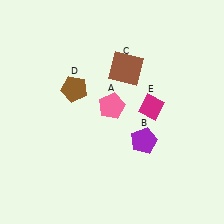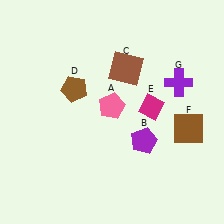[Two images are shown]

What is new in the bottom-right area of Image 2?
A brown square (F) was added in the bottom-right area of Image 2.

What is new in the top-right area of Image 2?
A purple cross (G) was added in the top-right area of Image 2.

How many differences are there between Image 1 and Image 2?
There are 2 differences between the two images.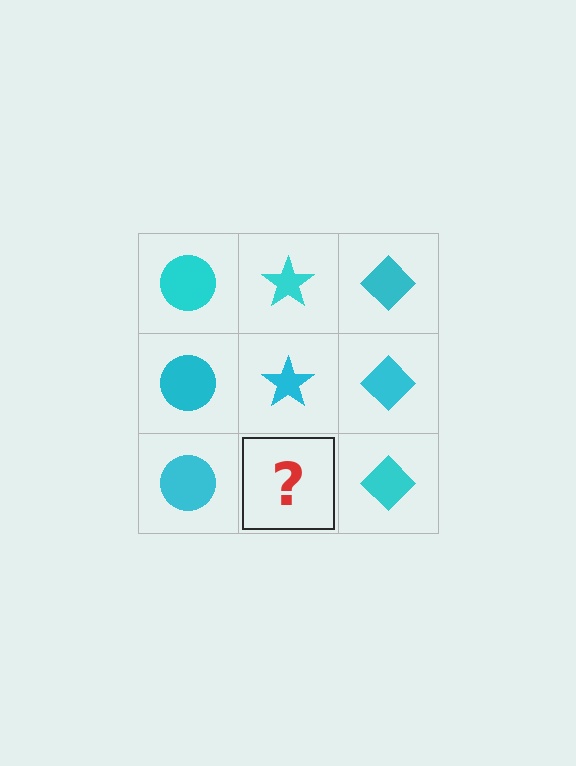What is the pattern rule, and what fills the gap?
The rule is that each column has a consistent shape. The gap should be filled with a cyan star.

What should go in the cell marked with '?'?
The missing cell should contain a cyan star.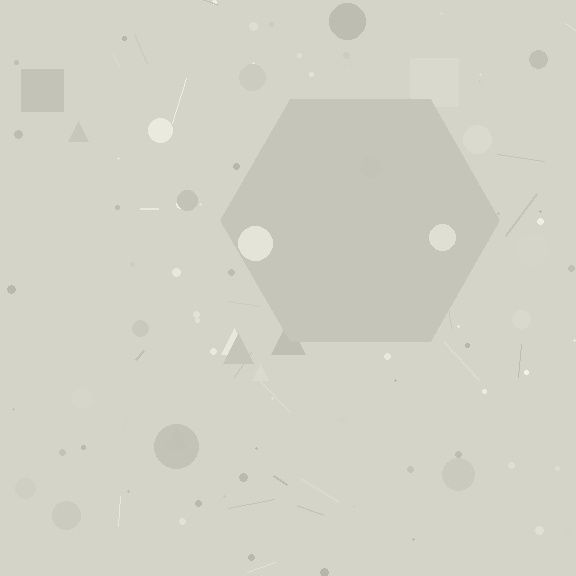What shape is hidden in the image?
A hexagon is hidden in the image.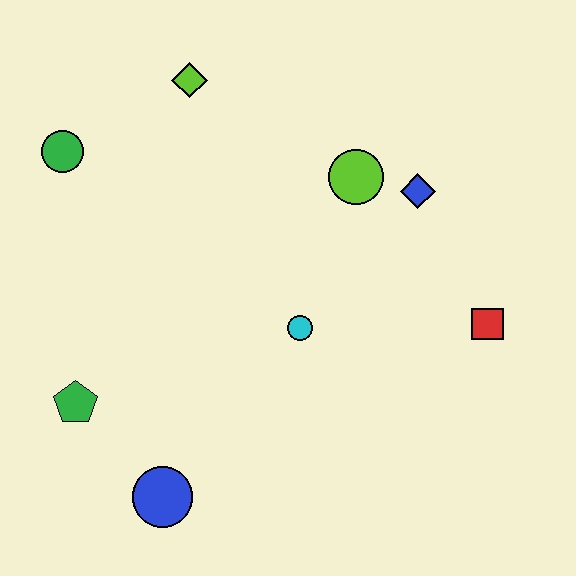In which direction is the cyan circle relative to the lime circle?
The cyan circle is below the lime circle.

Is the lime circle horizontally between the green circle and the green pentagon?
No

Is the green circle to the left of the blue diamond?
Yes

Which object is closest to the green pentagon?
The blue circle is closest to the green pentagon.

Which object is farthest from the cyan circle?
The green circle is farthest from the cyan circle.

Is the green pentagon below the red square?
Yes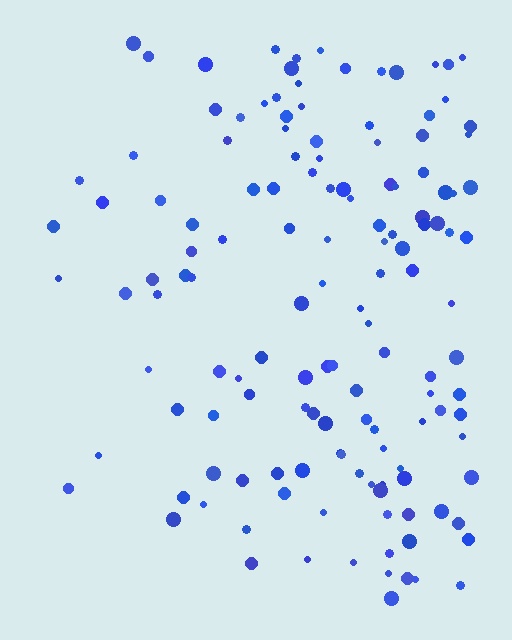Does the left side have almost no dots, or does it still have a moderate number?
Still a moderate number, just noticeably fewer than the right.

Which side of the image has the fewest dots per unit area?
The left.